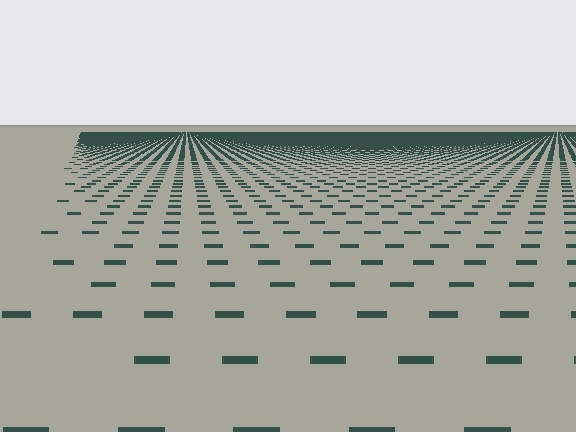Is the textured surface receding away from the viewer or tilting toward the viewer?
The surface is receding away from the viewer. Texture elements get smaller and denser toward the top.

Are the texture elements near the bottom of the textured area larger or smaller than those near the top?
Larger. Near the bottom, elements are closer to the viewer and appear at a bigger on-screen size.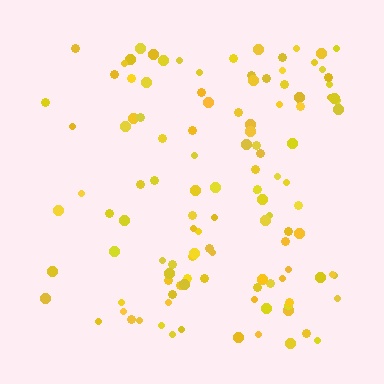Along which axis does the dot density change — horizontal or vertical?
Horizontal.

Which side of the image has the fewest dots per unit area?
The left.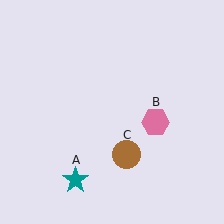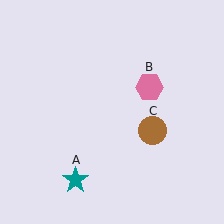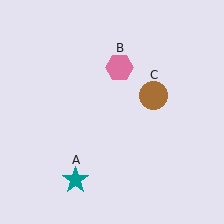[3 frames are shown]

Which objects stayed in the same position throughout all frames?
Teal star (object A) remained stationary.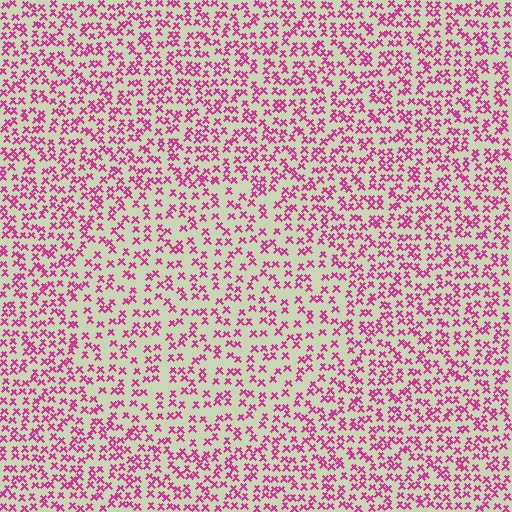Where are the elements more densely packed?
The elements are more densely packed outside the circle boundary.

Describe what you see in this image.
The image contains small magenta elements arranged at two different densities. A circle-shaped region is visible where the elements are less densely packed than the surrounding area.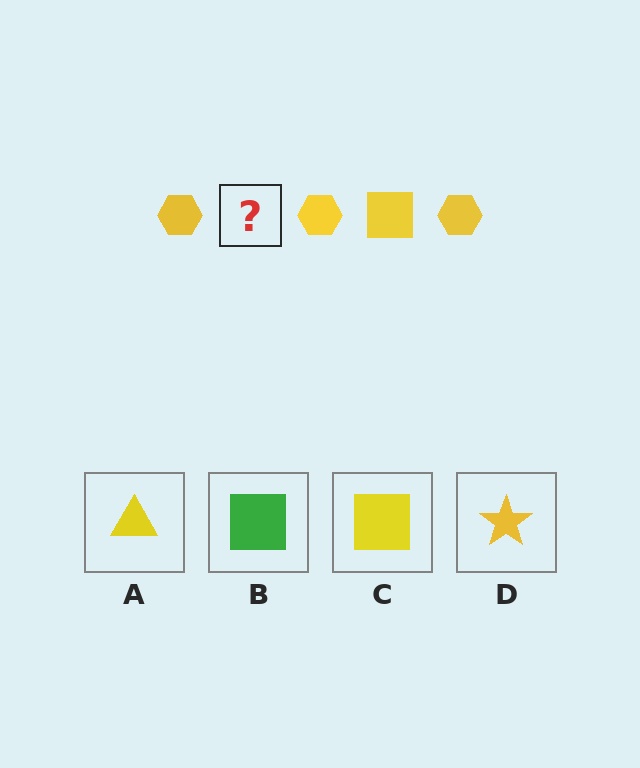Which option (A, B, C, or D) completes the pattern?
C.